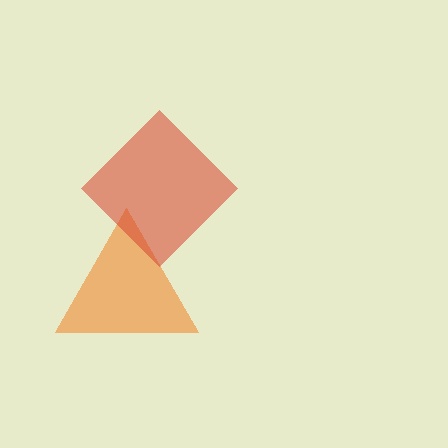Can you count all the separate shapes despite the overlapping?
Yes, there are 2 separate shapes.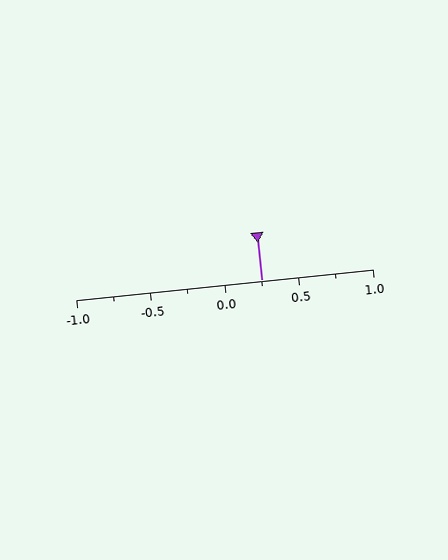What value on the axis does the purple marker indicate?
The marker indicates approximately 0.25.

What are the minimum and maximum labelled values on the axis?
The axis runs from -1.0 to 1.0.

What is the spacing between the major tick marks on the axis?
The major ticks are spaced 0.5 apart.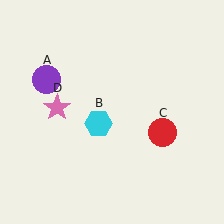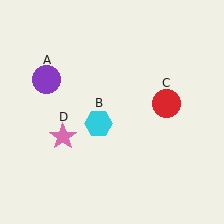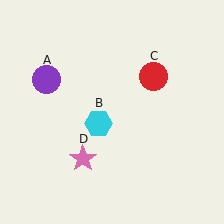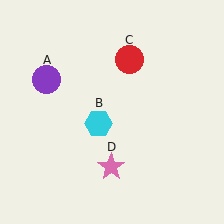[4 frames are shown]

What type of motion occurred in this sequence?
The red circle (object C), pink star (object D) rotated counterclockwise around the center of the scene.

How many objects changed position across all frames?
2 objects changed position: red circle (object C), pink star (object D).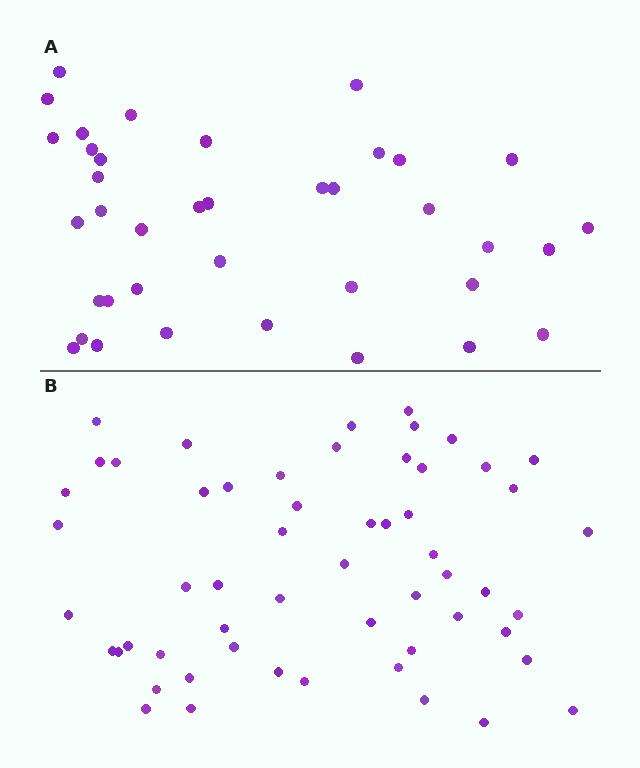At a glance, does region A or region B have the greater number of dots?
Region B (the bottom region) has more dots.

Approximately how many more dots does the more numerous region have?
Region B has approximately 20 more dots than region A.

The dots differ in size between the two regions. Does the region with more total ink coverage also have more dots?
No. Region A has more total ink coverage because its dots are larger, but region B actually contains more individual dots. Total area can be misleading — the number of items is what matters here.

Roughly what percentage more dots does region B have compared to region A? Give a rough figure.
About 45% more.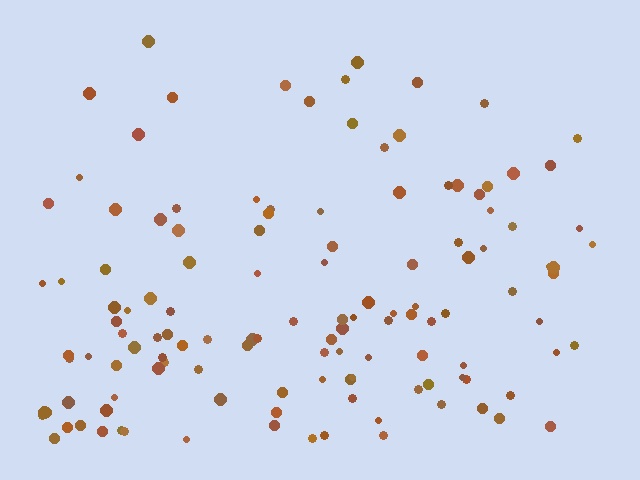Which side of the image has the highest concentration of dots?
The bottom.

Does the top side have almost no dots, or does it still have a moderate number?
Still a moderate number, just noticeably fewer than the bottom.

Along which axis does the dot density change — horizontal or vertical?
Vertical.